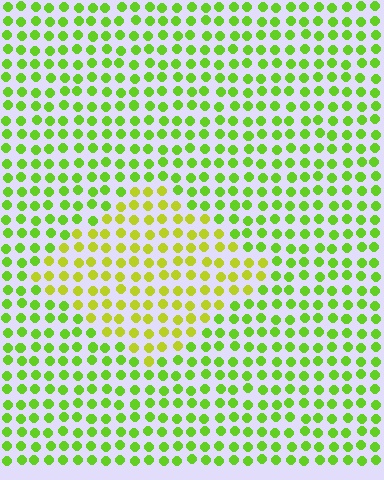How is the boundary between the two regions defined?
The boundary is defined purely by a slight shift in hue (about 30 degrees). Spacing, size, and orientation are identical on both sides.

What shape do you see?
I see a diamond.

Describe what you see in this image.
The image is filled with small lime elements in a uniform arrangement. A diamond-shaped region is visible where the elements are tinted to a slightly different hue, forming a subtle color boundary.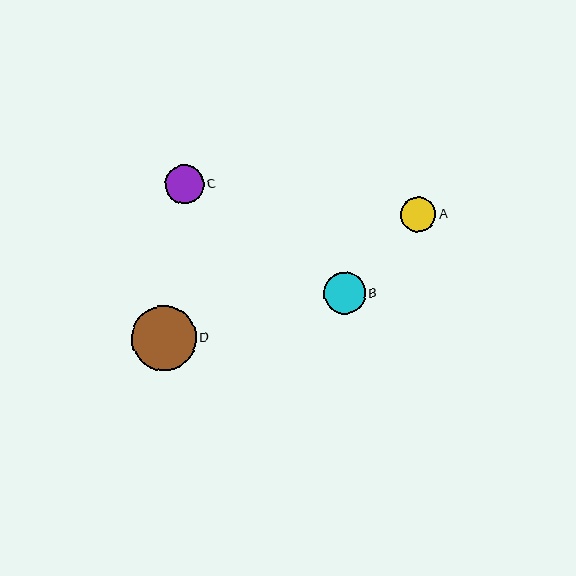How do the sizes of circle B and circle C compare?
Circle B and circle C are approximately the same size.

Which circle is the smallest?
Circle A is the smallest with a size of approximately 35 pixels.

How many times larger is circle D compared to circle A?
Circle D is approximately 1.9 times the size of circle A.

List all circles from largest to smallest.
From largest to smallest: D, B, C, A.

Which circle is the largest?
Circle D is the largest with a size of approximately 65 pixels.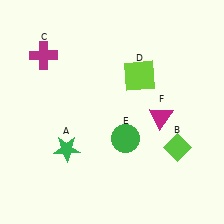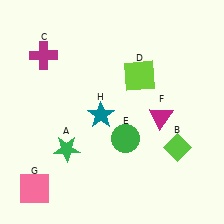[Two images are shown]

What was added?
A pink square (G), a teal star (H) were added in Image 2.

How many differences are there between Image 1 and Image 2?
There are 2 differences between the two images.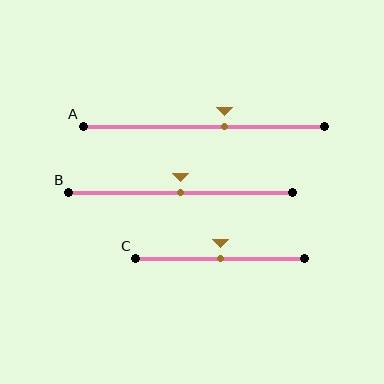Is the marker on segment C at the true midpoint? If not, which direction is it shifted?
Yes, the marker on segment C is at the true midpoint.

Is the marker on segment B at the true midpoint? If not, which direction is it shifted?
Yes, the marker on segment B is at the true midpoint.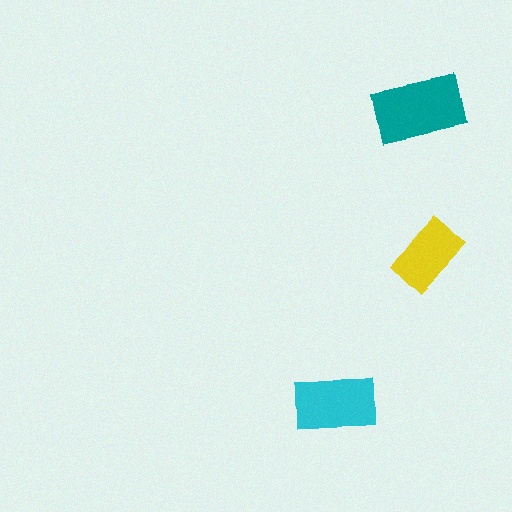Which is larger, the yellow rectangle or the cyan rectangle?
The cyan one.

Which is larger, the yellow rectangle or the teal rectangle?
The teal one.